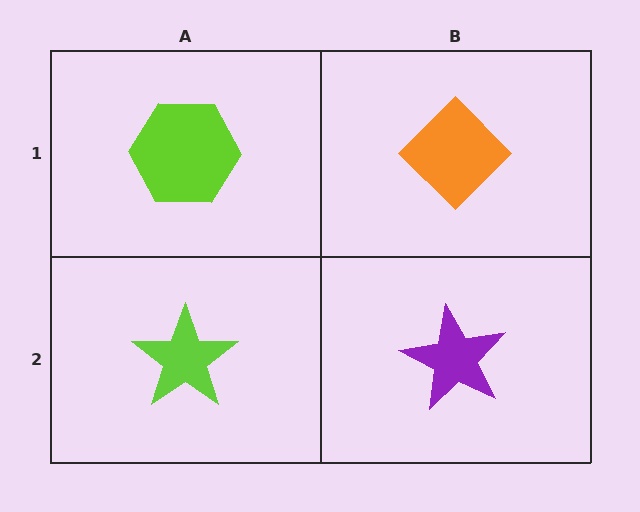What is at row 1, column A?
A lime hexagon.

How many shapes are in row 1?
2 shapes.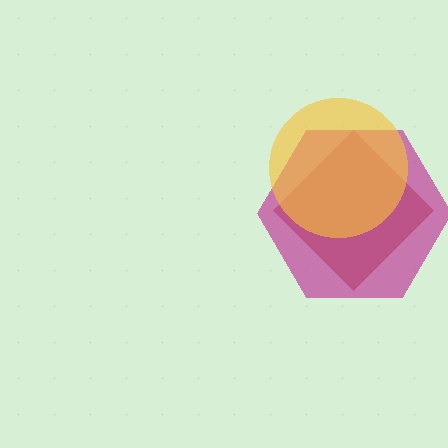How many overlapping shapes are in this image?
There are 3 overlapping shapes in the image.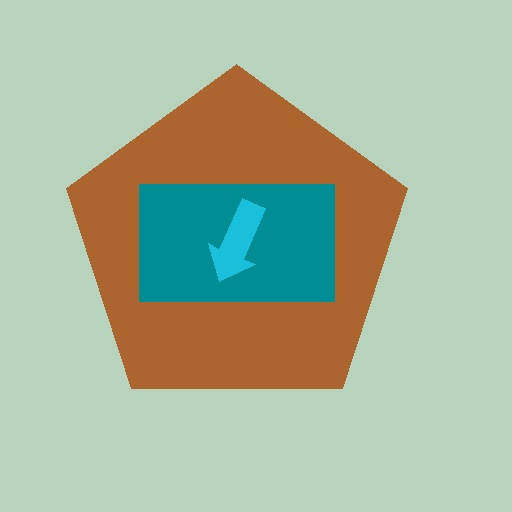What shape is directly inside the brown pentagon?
The teal rectangle.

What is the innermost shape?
The cyan arrow.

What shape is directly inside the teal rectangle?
The cyan arrow.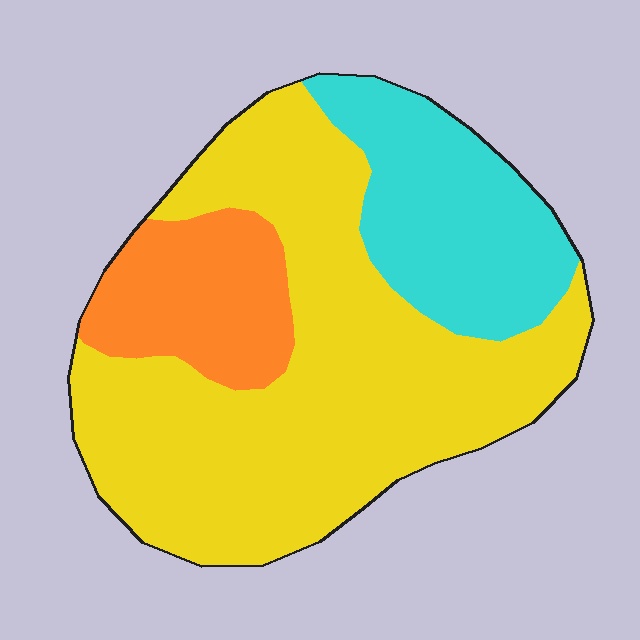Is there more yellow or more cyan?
Yellow.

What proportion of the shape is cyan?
Cyan takes up about one fifth (1/5) of the shape.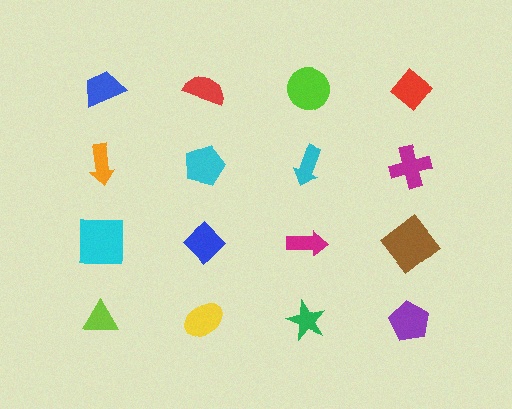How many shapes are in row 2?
4 shapes.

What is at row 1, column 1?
A blue trapezoid.